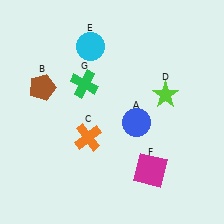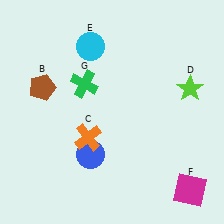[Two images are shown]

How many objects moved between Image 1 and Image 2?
3 objects moved between the two images.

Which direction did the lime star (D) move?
The lime star (D) moved right.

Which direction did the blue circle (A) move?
The blue circle (A) moved left.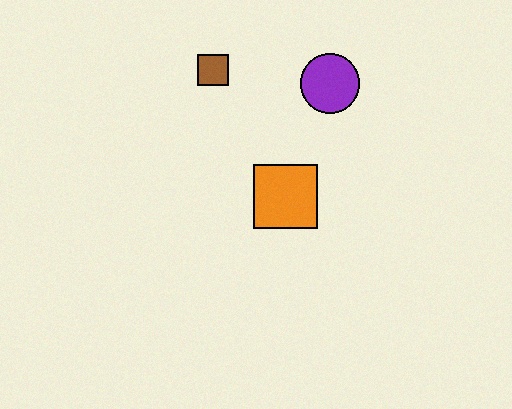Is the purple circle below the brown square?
Yes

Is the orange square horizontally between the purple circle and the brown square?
Yes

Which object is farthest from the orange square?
The brown square is farthest from the orange square.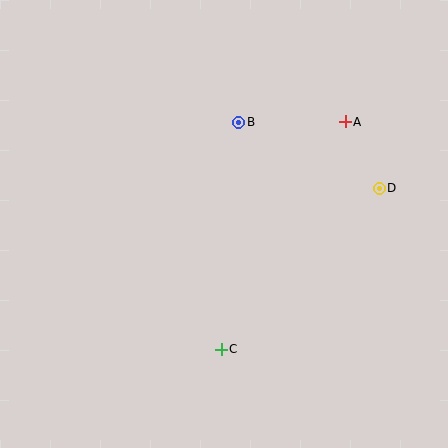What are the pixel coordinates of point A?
Point A is at (345, 122).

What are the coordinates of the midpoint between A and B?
The midpoint between A and B is at (292, 122).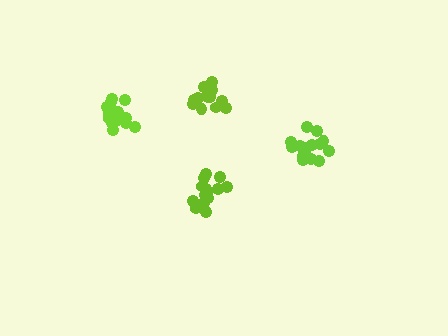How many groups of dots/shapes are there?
There are 4 groups.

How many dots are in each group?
Group 1: 17 dots, Group 2: 14 dots, Group 3: 15 dots, Group 4: 13 dots (59 total).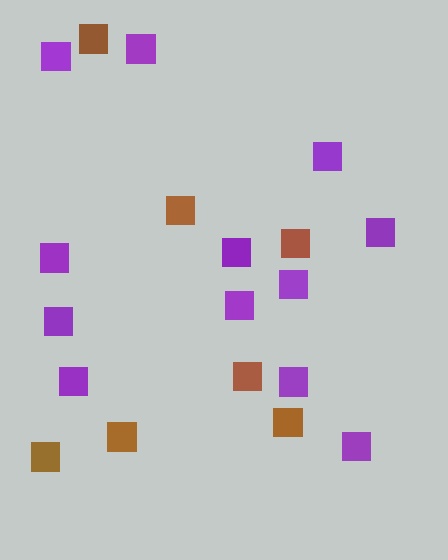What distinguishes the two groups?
There are 2 groups: one group of purple squares (12) and one group of brown squares (7).